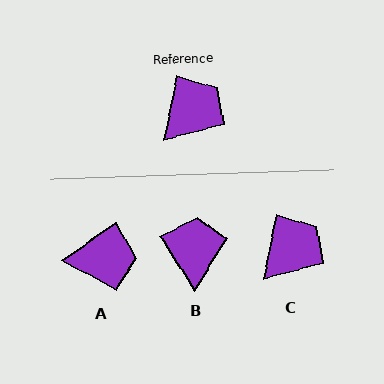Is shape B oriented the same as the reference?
No, it is off by about 44 degrees.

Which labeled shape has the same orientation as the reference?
C.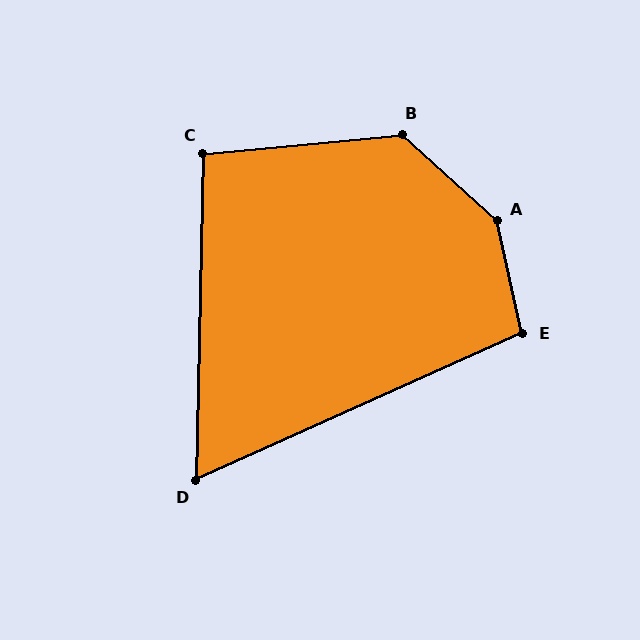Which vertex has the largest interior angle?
A, at approximately 145 degrees.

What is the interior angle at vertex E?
Approximately 102 degrees (obtuse).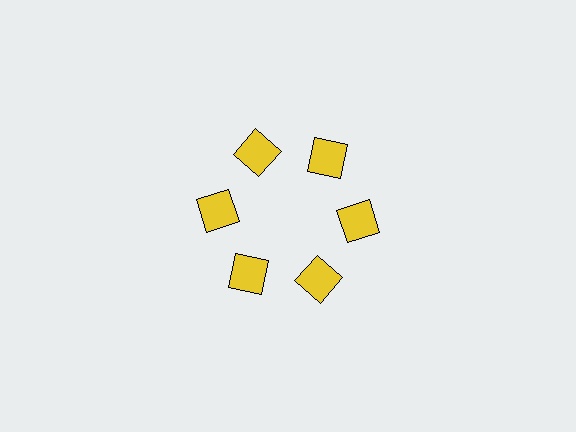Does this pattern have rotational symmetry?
Yes, this pattern has 6-fold rotational symmetry. It looks the same after rotating 60 degrees around the center.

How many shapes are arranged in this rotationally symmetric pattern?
There are 6 shapes, arranged in 6 groups of 1.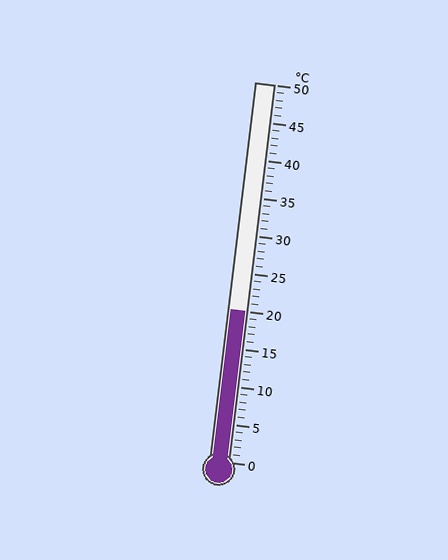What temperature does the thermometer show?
The thermometer shows approximately 20°C.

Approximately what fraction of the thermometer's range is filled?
The thermometer is filled to approximately 40% of its range.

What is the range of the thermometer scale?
The thermometer scale ranges from 0°C to 50°C.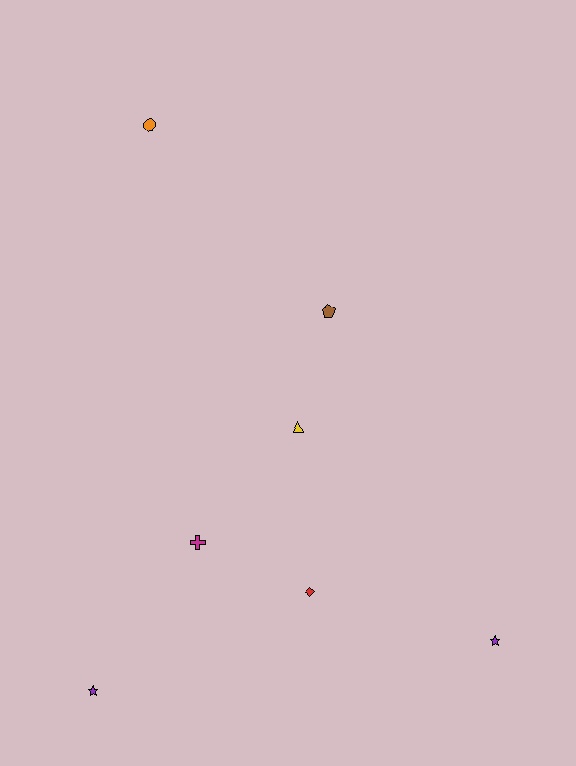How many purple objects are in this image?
There are 2 purple objects.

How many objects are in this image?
There are 7 objects.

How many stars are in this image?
There are 2 stars.